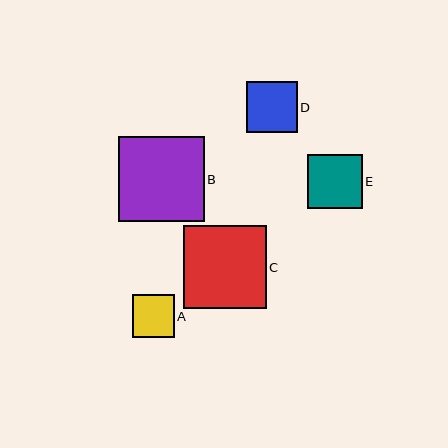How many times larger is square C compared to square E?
Square C is approximately 1.5 times the size of square E.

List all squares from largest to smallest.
From largest to smallest: B, C, E, D, A.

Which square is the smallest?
Square A is the smallest with a size of approximately 42 pixels.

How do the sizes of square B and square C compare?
Square B and square C are approximately the same size.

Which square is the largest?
Square B is the largest with a size of approximately 86 pixels.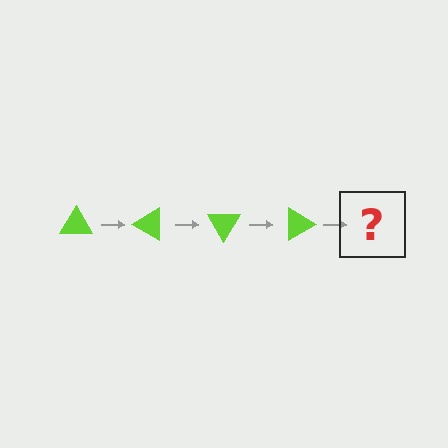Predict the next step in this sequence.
The next step is a lime triangle rotated 120 degrees.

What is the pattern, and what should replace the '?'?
The pattern is that the triangle rotates 30 degrees each step. The '?' should be a lime triangle rotated 120 degrees.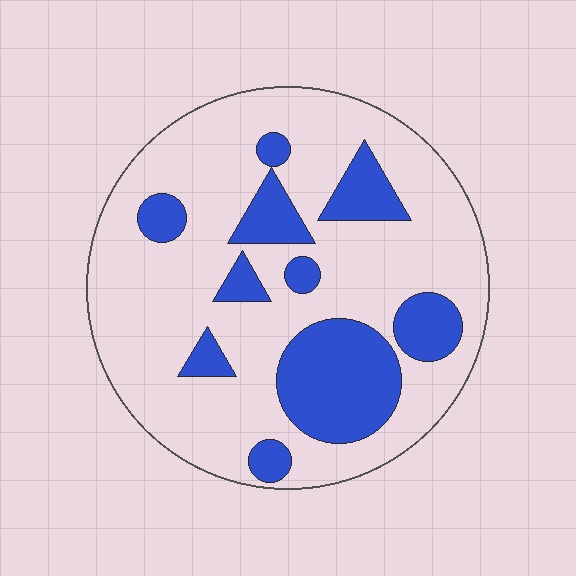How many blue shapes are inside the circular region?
10.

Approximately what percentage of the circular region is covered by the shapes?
Approximately 25%.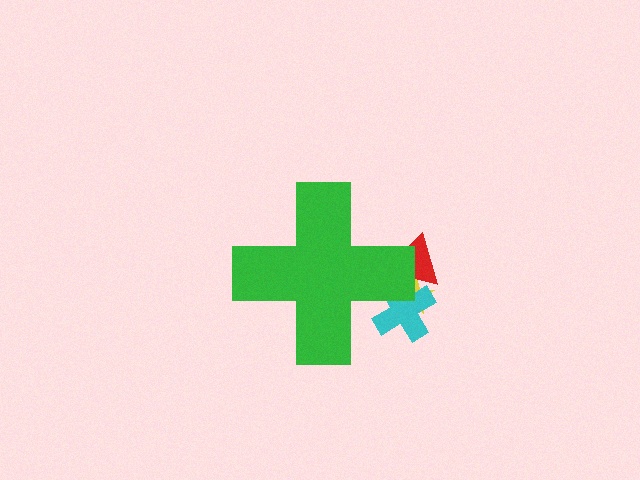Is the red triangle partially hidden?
Yes, the red triangle is partially hidden behind the green cross.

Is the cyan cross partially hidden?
Yes, the cyan cross is partially hidden behind the green cross.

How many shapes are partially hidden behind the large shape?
3 shapes are partially hidden.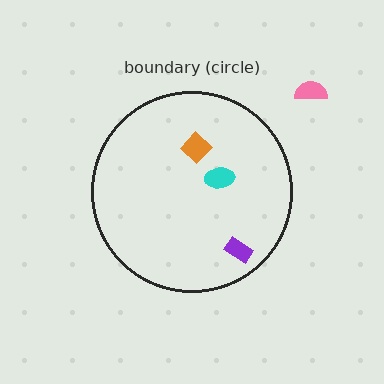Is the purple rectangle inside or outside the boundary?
Inside.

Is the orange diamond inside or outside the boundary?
Inside.